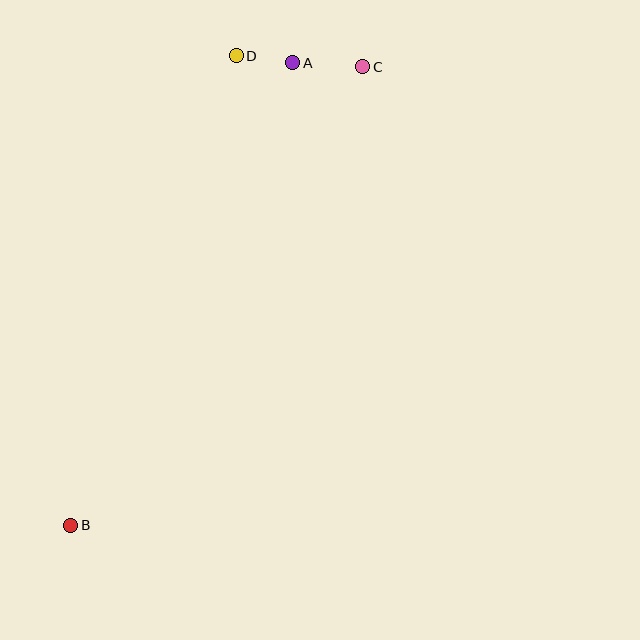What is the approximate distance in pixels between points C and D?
The distance between C and D is approximately 127 pixels.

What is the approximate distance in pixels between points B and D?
The distance between B and D is approximately 497 pixels.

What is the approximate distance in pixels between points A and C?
The distance between A and C is approximately 70 pixels.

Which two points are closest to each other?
Points A and D are closest to each other.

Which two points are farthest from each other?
Points B and C are farthest from each other.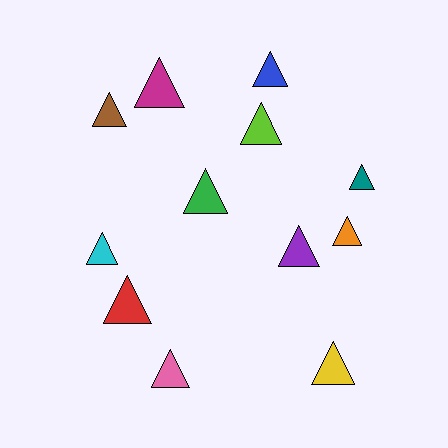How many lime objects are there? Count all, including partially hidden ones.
There is 1 lime object.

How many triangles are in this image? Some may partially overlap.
There are 12 triangles.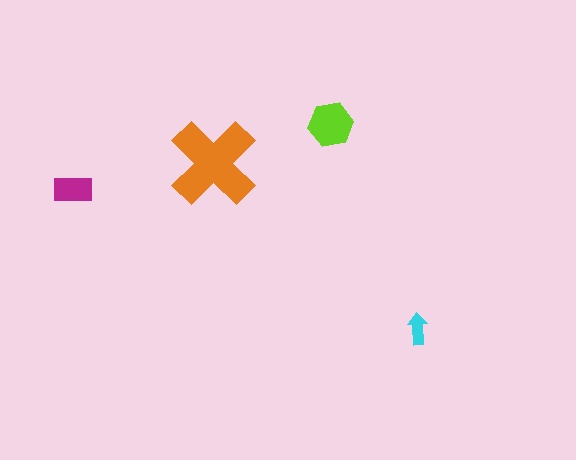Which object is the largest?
The orange cross.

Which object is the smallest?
The cyan arrow.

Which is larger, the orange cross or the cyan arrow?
The orange cross.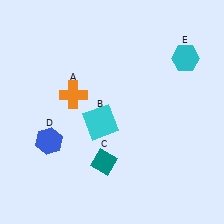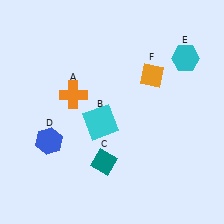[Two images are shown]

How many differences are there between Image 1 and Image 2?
There is 1 difference between the two images.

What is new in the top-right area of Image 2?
An orange diamond (F) was added in the top-right area of Image 2.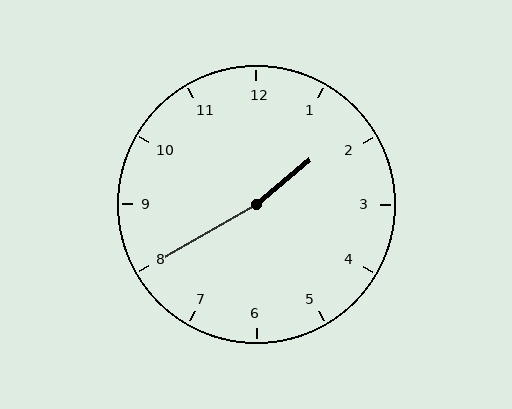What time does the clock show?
1:40.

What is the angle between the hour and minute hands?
Approximately 170 degrees.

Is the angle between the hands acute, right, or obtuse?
It is obtuse.